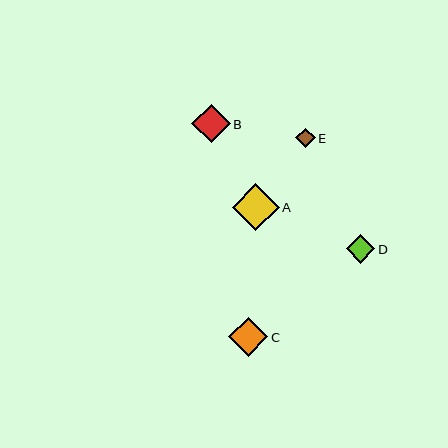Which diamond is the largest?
Diamond A is the largest with a size of approximately 47 pixels.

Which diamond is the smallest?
Diamond E is the smallest with a size of approximately 20 pixels.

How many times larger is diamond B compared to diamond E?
Diamond B is approximately 2.0 times the size of diamond E.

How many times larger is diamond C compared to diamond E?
Diamond C is approximately 2.0 times the size of diamond E.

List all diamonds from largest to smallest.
From largest to smallest: A, C, B, D, E.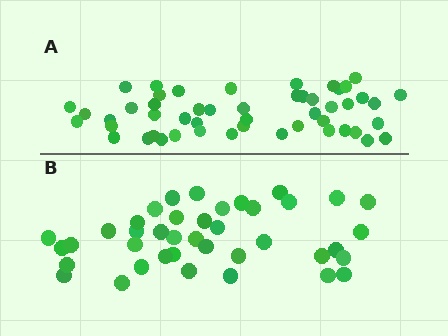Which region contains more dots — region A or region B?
Region A (the top region) has more dots.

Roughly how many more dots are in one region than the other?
Region A has roughly 10 or so more dots than region B.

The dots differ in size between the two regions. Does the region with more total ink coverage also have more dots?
No. Region B has more total ink coverage because its dots are larger, but region A actually contains more individual dots. Total area can be misleading — the number of items is what matters here.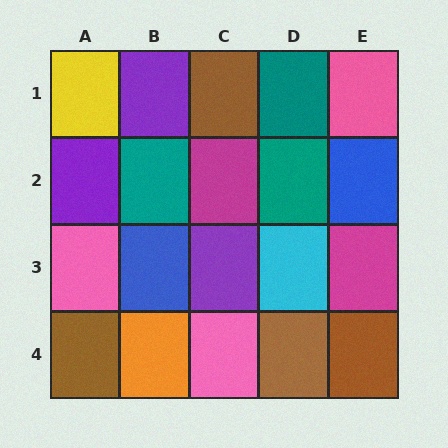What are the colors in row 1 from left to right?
Yellow, purple, brown, teal, pink.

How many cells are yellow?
1 cell is yellow.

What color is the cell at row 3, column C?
Purple.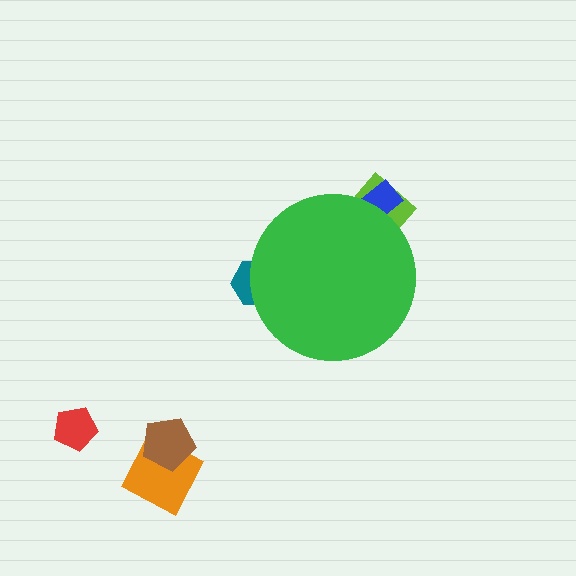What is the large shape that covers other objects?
A green circle.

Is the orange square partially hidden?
No, the orange square is fully visible.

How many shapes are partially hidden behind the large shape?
3 shapes are partially hidden.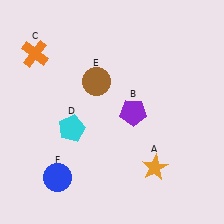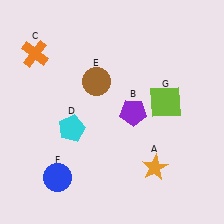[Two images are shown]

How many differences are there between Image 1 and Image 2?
There is 1 difference between the two images.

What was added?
A lime square (G) was added in Image 2.